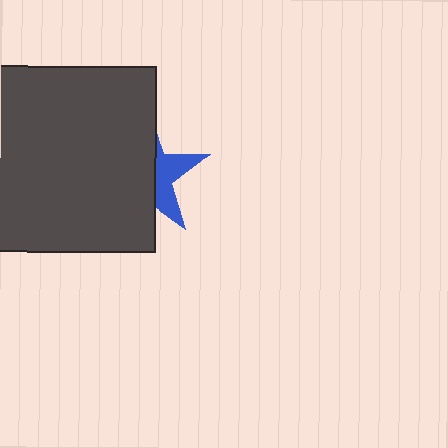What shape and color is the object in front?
The object in front is a dark gray square.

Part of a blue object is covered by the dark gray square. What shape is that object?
It is a star.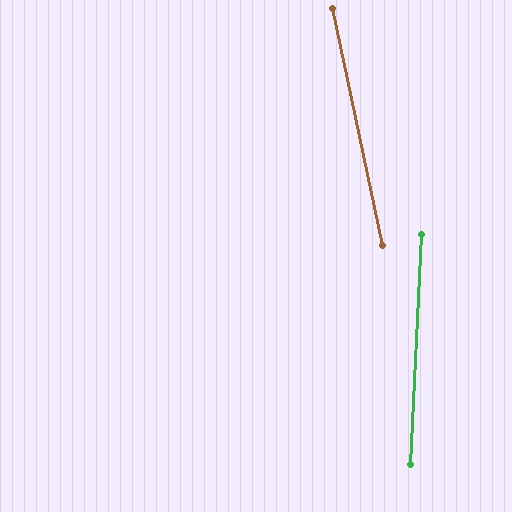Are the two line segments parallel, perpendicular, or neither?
Neither parallel nor perpendicular — they differ by about 15°.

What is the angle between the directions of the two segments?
Approximately 15 degrees.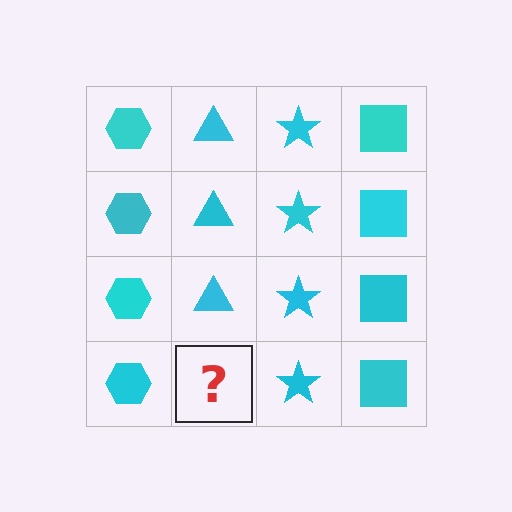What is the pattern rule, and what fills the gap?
The rule is that each column has a consistent shape. The gap should be filled with a cyan triangle.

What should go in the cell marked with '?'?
The missing cell should contain a cyan triangle.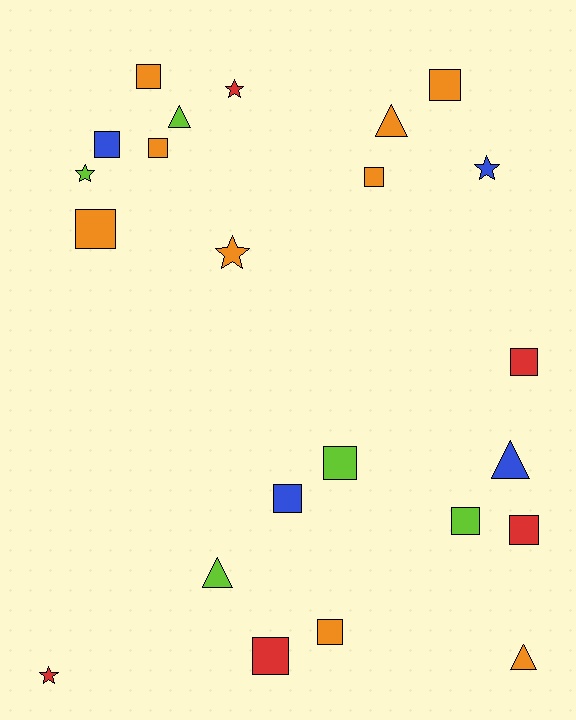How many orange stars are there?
There is 1 orange star.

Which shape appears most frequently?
Square, with 13 objects.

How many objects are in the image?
There are 23 objects.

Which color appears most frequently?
Orange, with 9 objects.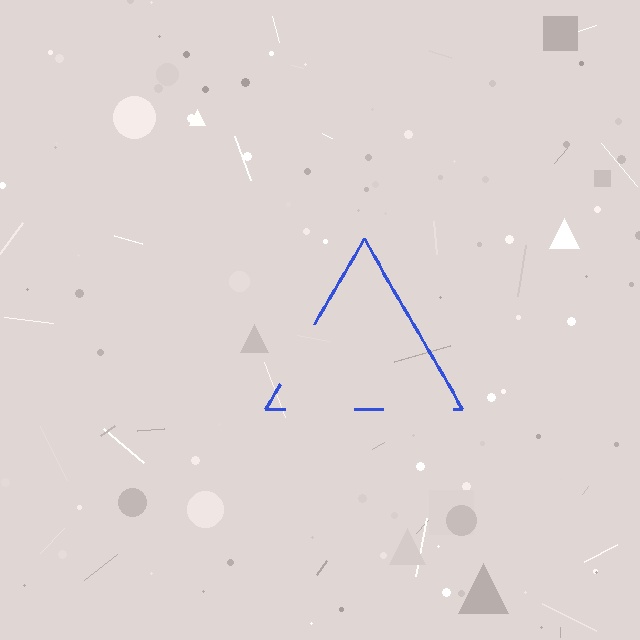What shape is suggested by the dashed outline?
The dashed outline suggests a triangle.